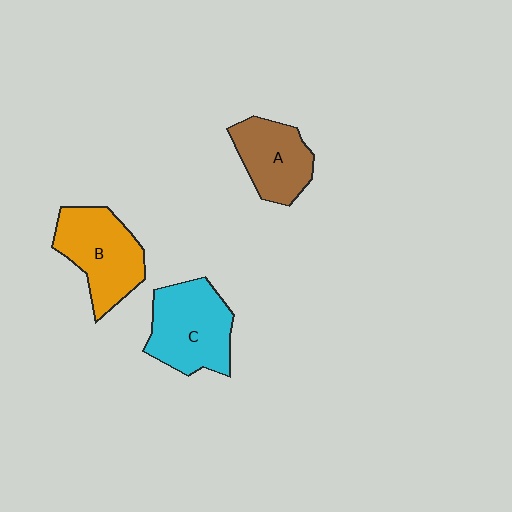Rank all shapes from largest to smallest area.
From largest to smallest: C (cyan), B (orange), A (brown).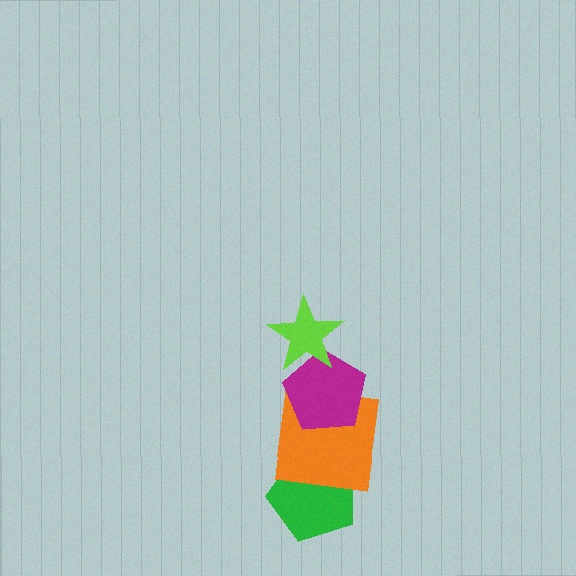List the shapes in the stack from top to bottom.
From top to bottom: the lime star, the magenta pentagon, the orange square, the green pentagon.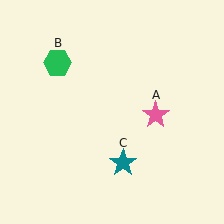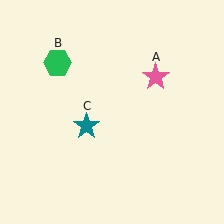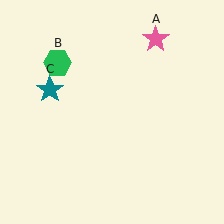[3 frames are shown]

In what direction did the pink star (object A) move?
The pink star (object A) moved up.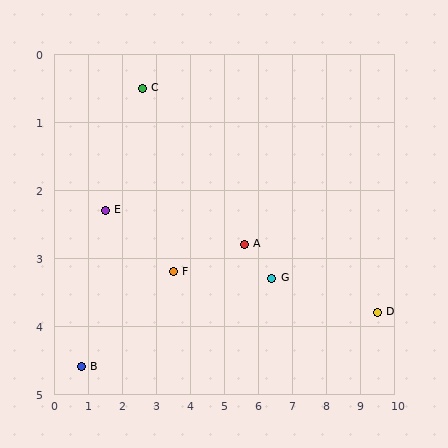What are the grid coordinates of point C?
Point C is at approximately (2.6, 0.5).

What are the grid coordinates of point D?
Point D is at approximately (9.5, 3.8).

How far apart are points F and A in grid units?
Points F and A are about 2.1 grid units apart.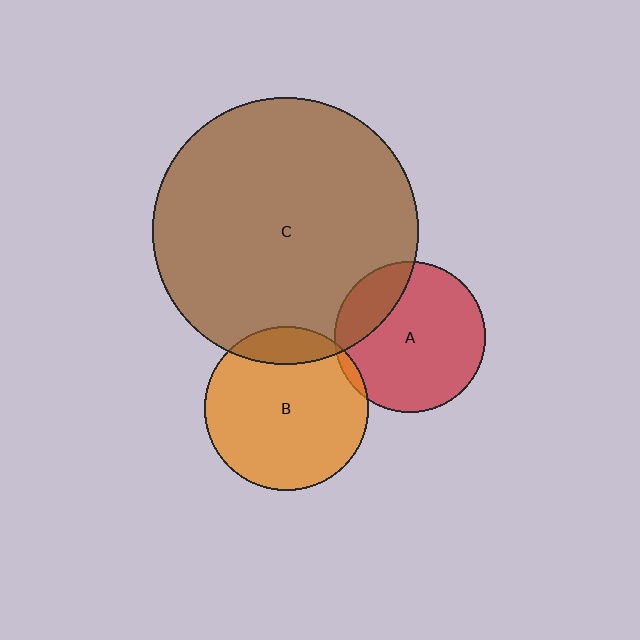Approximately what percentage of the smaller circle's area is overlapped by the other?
Approximately 20%.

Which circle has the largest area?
Circle C (brown).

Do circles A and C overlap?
Yes.